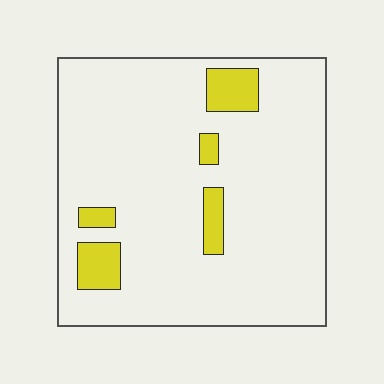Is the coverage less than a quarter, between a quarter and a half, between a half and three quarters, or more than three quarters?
Less than a quarter.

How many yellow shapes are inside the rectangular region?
5.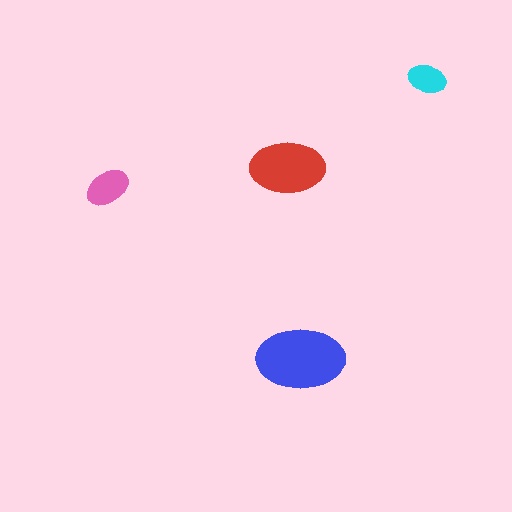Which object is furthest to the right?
The cyan ellipse is rightmost.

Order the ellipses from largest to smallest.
the blue one, the red one, the pink one, the cyan one.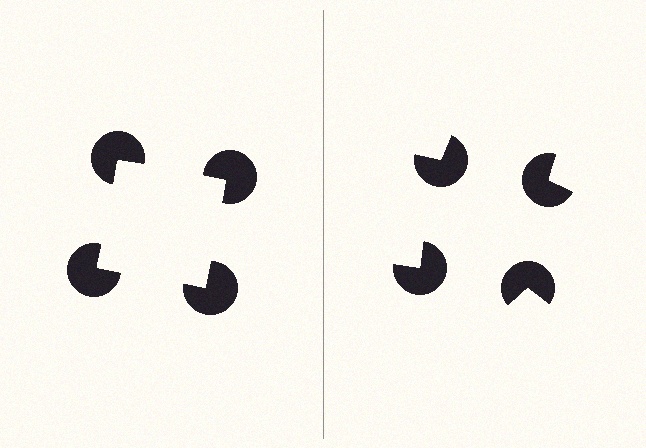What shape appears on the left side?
An illusory square.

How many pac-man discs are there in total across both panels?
8 — 4 on each side.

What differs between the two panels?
The pac-man discs are positioned identically on both sides; only the wedge orientations differ. On the left they align to a square; on the right they are misaligned.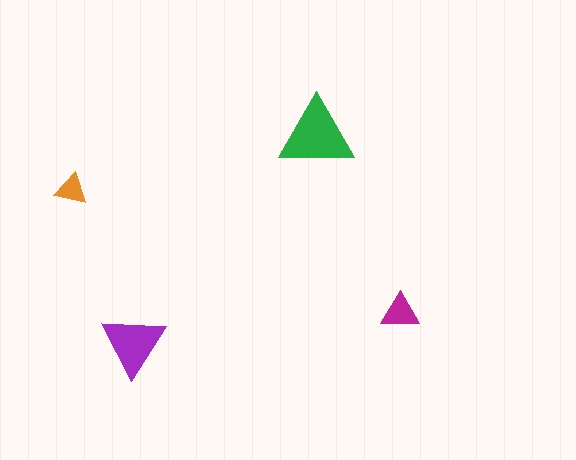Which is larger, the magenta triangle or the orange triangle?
The magenta one.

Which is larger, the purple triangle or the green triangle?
The green one.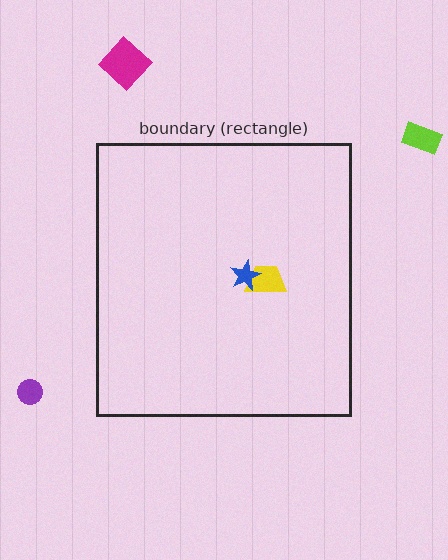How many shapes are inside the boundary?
2 inside, 3 outside.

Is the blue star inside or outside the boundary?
Inside.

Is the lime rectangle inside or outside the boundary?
Outside.